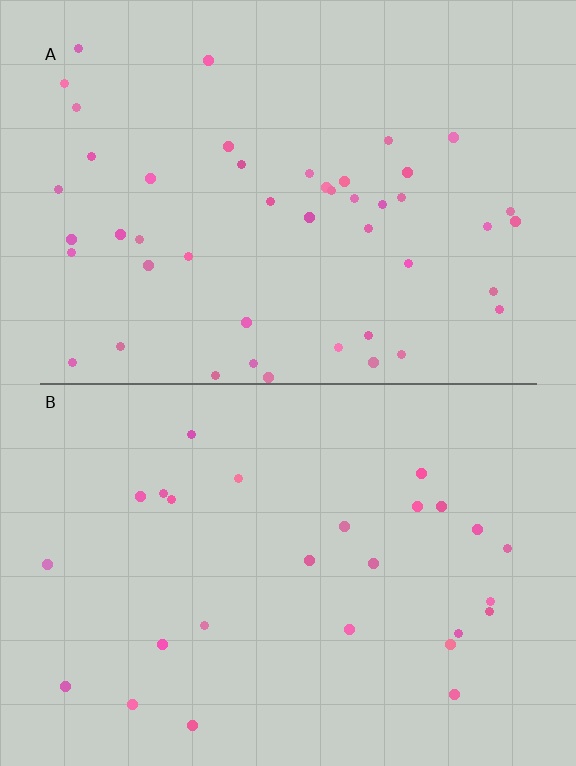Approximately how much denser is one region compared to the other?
Approximately 1.8× — region A over region B.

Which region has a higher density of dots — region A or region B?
A (the top).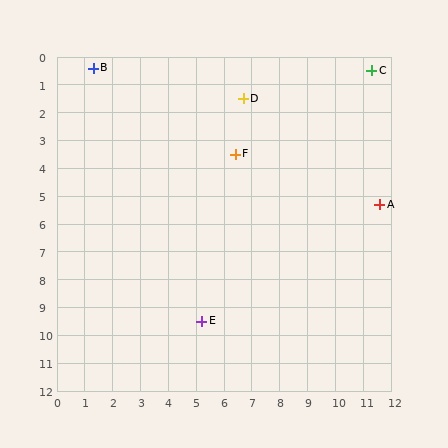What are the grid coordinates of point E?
Point E is at approximately (5.2, 9.5).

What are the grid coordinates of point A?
Point A is at approximately (11.6, 5.3).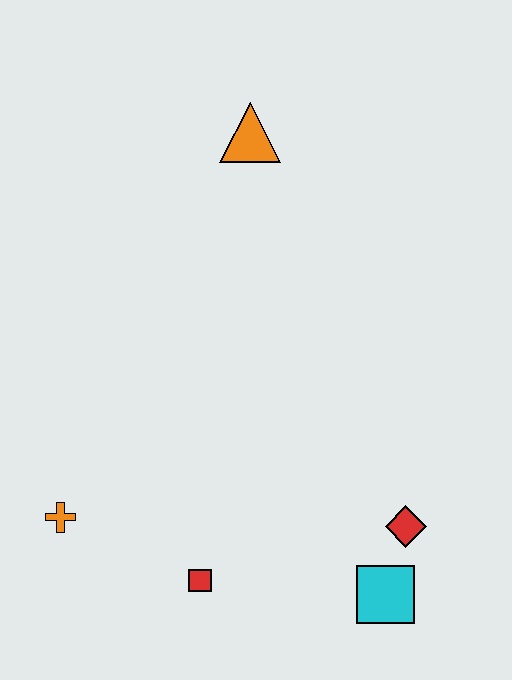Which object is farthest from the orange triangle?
The cyan square is farthest from the orange triangle.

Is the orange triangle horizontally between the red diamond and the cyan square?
No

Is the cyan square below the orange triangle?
Yes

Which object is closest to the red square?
The orange cross is closest to the red square.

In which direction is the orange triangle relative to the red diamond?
The orange triangle is above the red diamond.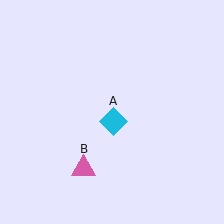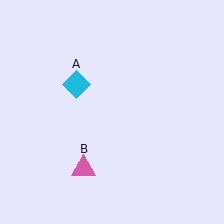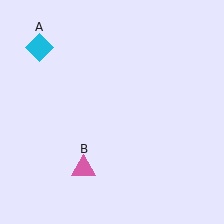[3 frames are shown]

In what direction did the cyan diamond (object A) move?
The cyan diamond (object A) moved up and to the left.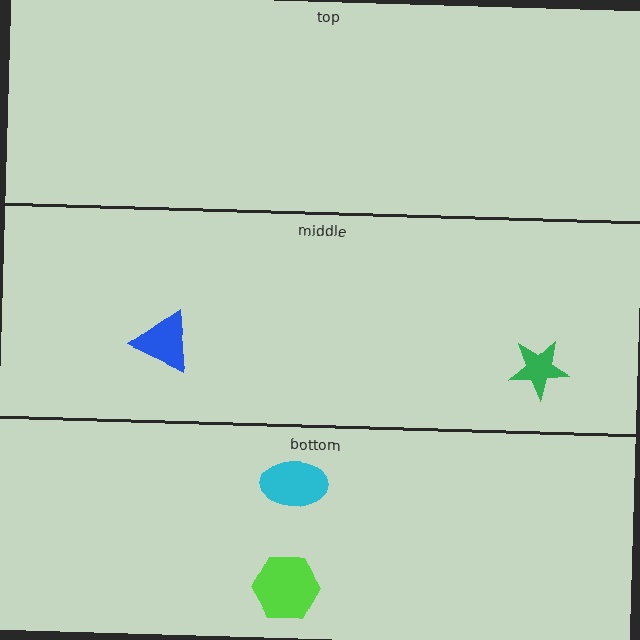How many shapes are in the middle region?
2.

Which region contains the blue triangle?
The middle region.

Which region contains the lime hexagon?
The bottom region.